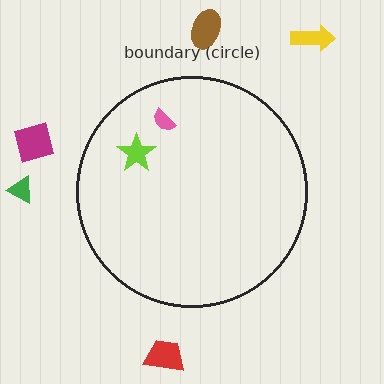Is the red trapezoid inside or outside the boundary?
Outside.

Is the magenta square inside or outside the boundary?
Outside.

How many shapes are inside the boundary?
2 inside, 5 outside.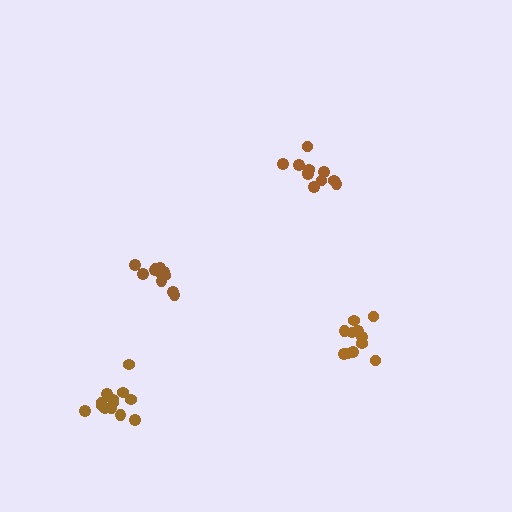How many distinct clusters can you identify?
There are 4 distinct clusters.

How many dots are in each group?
Group 1: 11 dots, Group 2: 13 dots, Group 3: 11 dots, Group 4: 11 dots (46 total).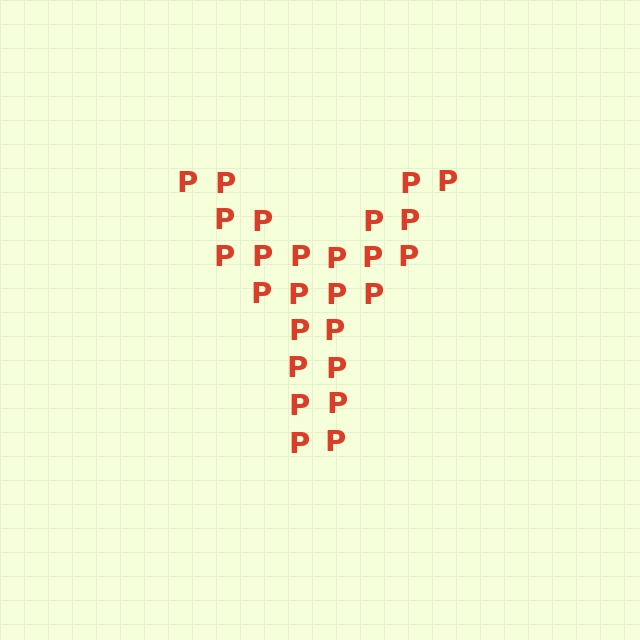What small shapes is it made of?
It is made of small letter P's.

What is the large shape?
The large shape is the letter Y.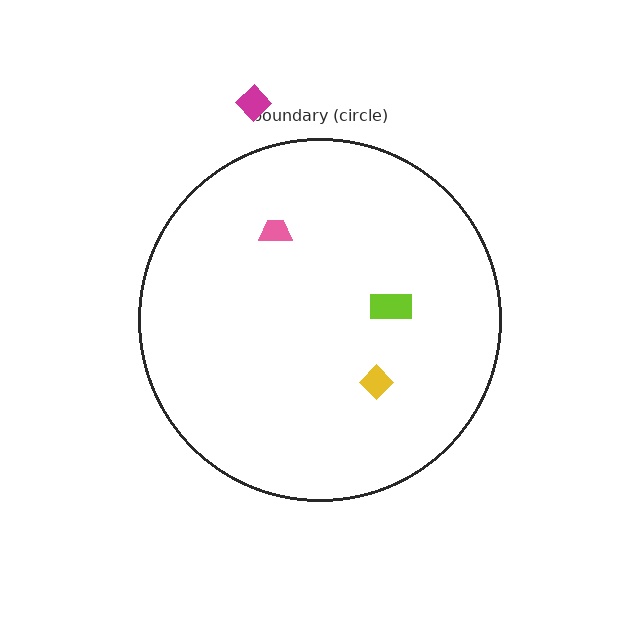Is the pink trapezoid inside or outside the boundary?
Inside.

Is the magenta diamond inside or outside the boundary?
Outside.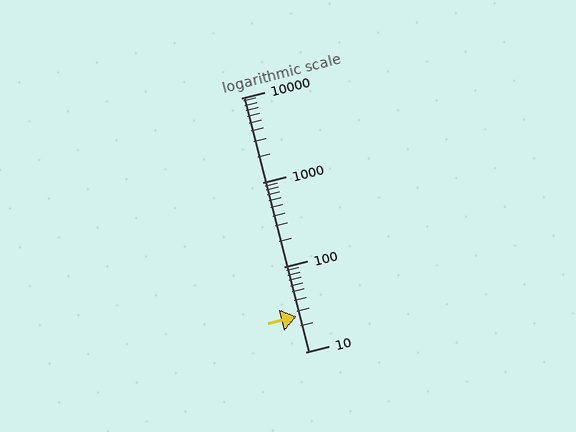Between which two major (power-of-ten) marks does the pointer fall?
The pointer is between 10 and 100.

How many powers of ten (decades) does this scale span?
The scale spans 3 decades, from 10 to 10000.